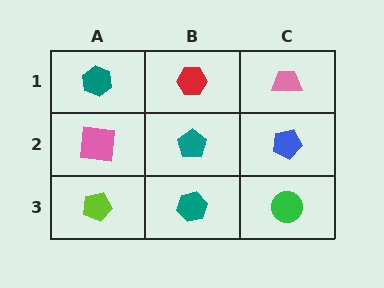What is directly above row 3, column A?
A pink square.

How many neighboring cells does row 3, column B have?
3.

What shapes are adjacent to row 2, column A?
A teal hexagon (row 1, column A), a lime pentagon (row 3, column A), a teal pentagon (row 2, column B).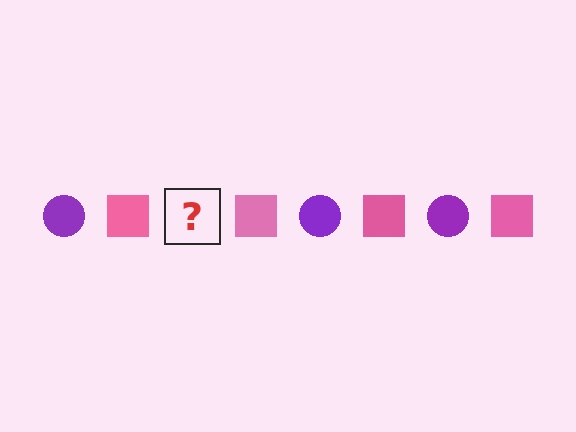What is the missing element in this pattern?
The missing element is a purple circle.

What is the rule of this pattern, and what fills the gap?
The rule is that the pattern alternates between purple circle and pink square. The gap should be filled with a purple circle.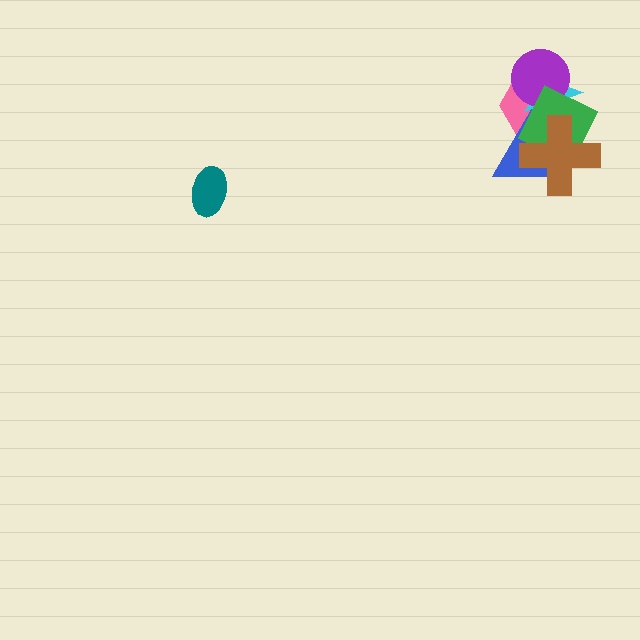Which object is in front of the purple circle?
The green diamond is in front of the purple circle.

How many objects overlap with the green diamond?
5 objects overlap with the green diamond.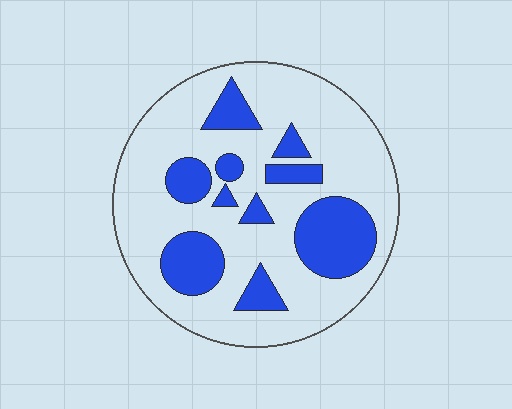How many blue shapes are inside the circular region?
10.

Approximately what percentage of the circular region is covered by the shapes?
Approximately 25%.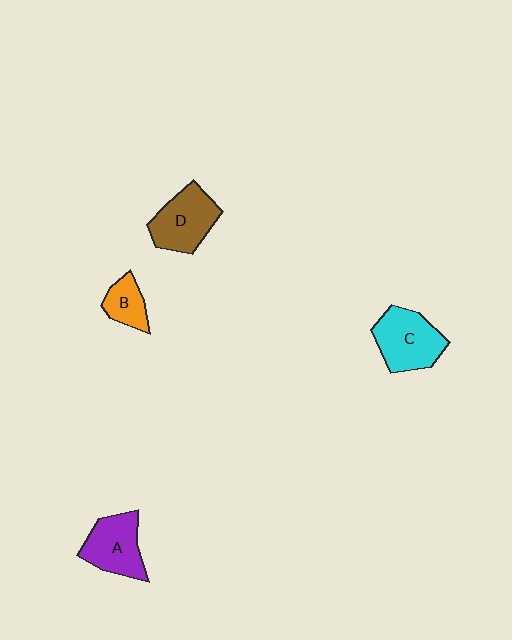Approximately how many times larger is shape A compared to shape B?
Approximately 1.8 times.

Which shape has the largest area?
Shape C (cyan).